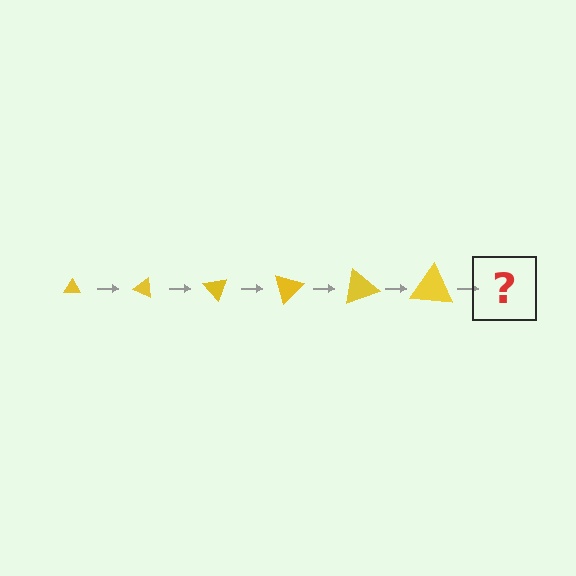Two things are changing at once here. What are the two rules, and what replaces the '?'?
The two rules are that the triangle grows larger each step and it rotates 25 degrees each step. The '?' should be a triangle, larger than the previous one and rotated 150 degrees from the start.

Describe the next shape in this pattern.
It should be a triangle, larger than the previous one and rotated 150 degrees from the start.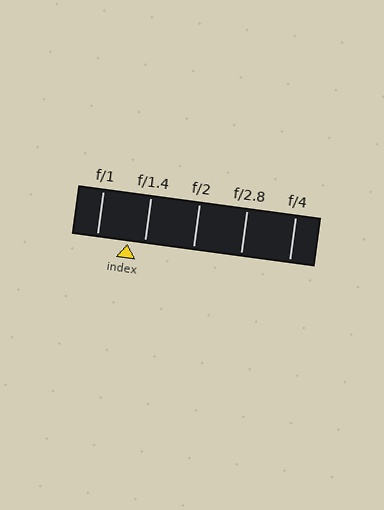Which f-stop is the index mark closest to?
The index mark is closest to f/1.4.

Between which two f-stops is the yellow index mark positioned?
The index mark is between f/1 and f/1.4.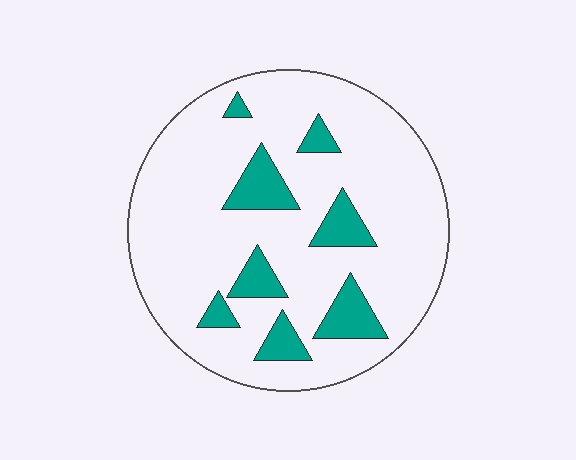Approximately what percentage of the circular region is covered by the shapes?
Approximately 15%.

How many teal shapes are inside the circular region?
8.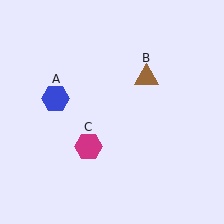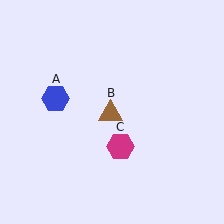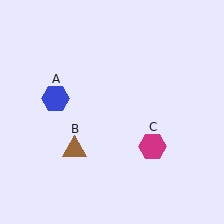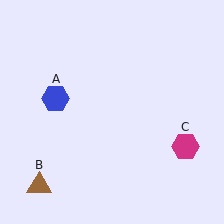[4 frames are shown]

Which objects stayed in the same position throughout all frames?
Blue hexagon (object A) remained stationary.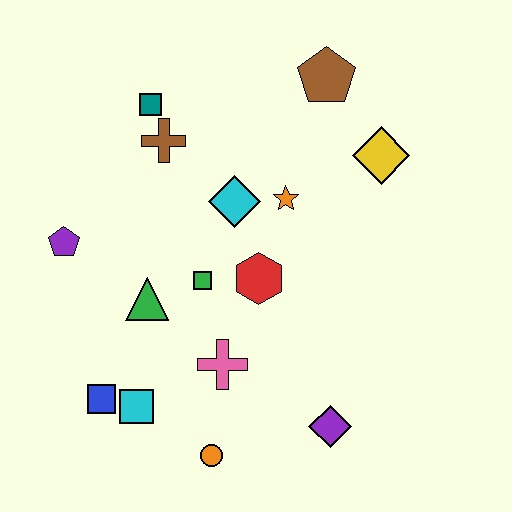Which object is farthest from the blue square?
The brown pentagon is farthest from the blue square.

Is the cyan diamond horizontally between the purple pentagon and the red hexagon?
Yes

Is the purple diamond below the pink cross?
Yes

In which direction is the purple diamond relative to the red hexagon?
The purple diamond is below the red hexagon.